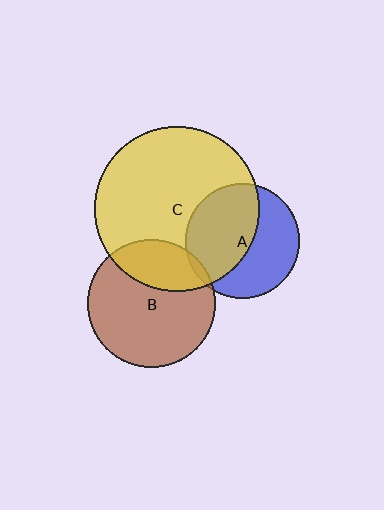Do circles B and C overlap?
Yes.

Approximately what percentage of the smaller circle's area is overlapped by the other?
Approximately 30%.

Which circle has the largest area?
Circle C (yellow).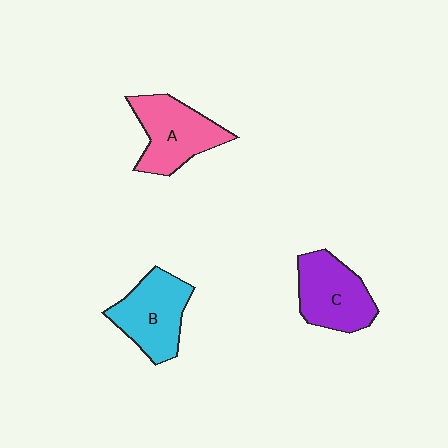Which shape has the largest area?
Shape A (pink).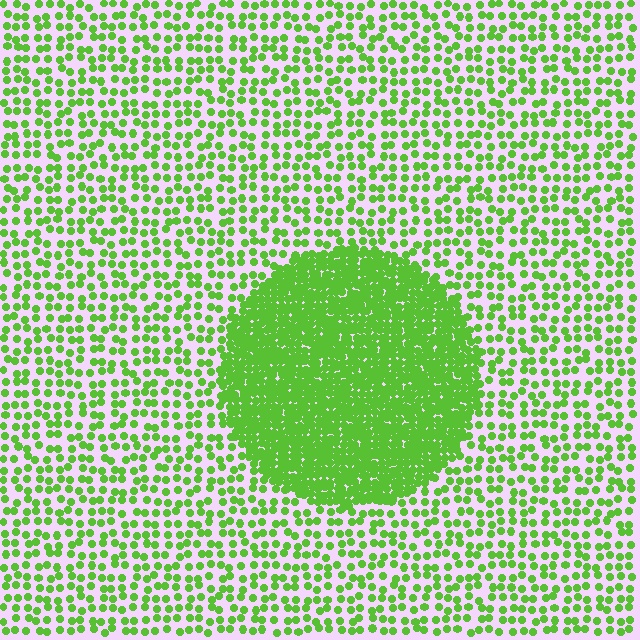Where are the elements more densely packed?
The elements are more densely packed inside the circle boundary.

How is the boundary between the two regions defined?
The boundary is defined by a change in element density (approximately 2.9x ratio). All elements are the same color, size, and shape.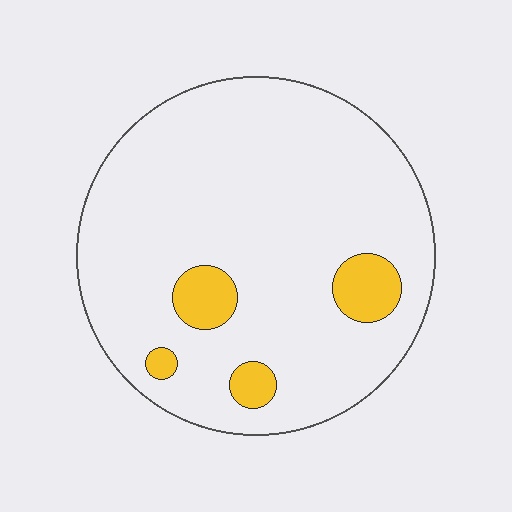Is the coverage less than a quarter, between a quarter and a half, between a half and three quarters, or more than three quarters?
Less than a quarter.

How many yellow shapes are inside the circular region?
4.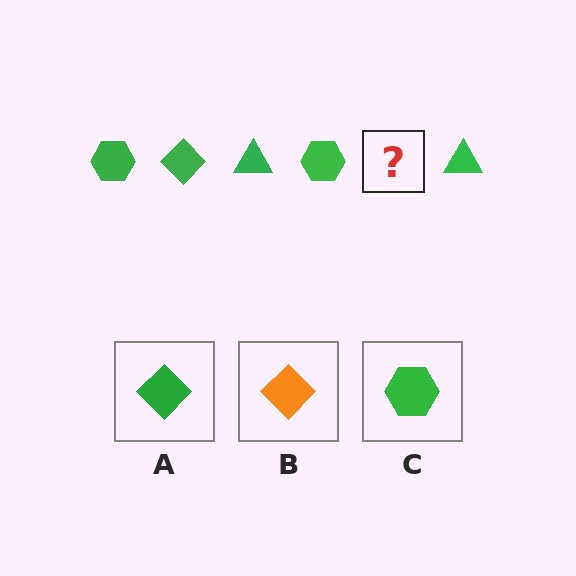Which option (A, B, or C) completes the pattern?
A.